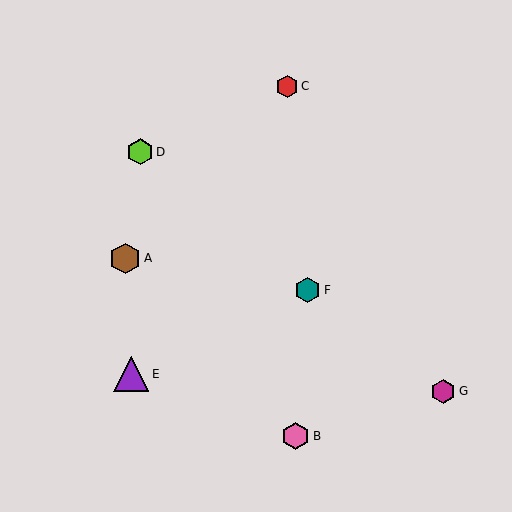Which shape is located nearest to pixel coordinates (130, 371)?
The purple triangle (labeled E) at (131, 374) is nearest to that location.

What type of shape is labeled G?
Shape G is a magenta hexagon.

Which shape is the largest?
The purple triangle (labeled E) is the largest.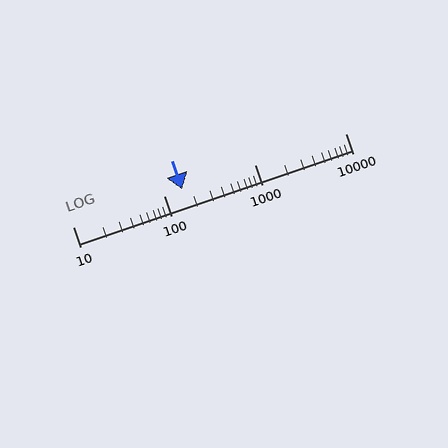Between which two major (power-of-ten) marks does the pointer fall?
The pointer is between 100 and 1000.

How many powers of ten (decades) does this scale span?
The scale spans 3 decades, from 10 to 10000.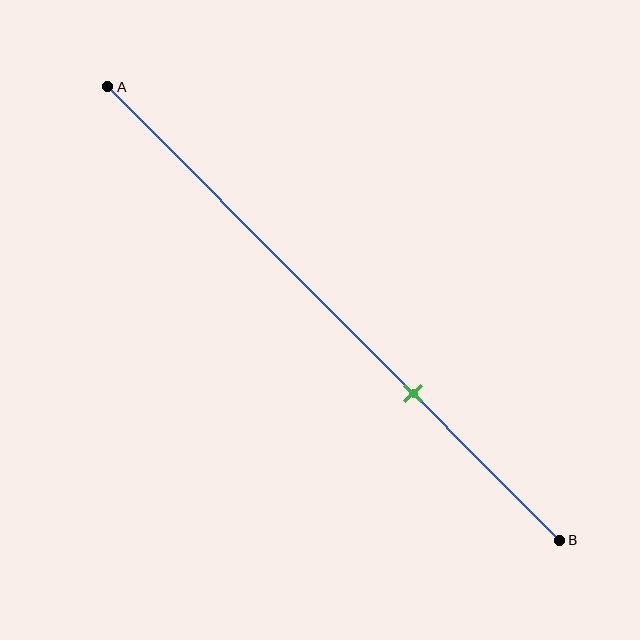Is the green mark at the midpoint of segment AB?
No, the mark is at about 70% from A, not at the 50% midpoint.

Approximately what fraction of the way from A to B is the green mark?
The green mark is approximately 70% of the way from A to B.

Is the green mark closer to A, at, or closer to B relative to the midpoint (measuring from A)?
The green mark is closer to point B than the midpoint of segment AB.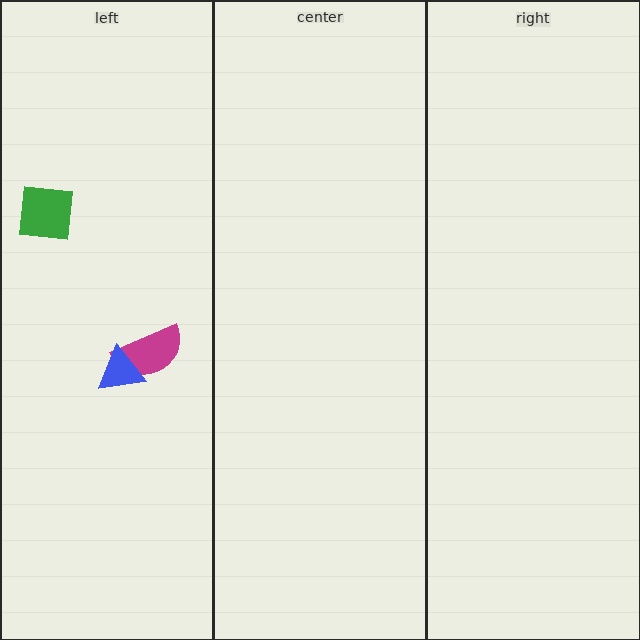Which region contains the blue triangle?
The left region.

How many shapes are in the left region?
3.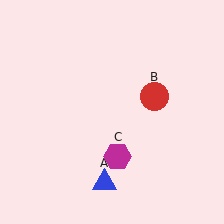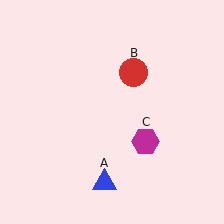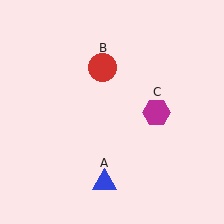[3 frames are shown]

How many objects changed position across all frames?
2 objects changed position: red circle (object B), magenta hexagon (object C).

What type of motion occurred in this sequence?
The red circle (object B), magenta hexagon (object C) rotated counterclockwise around the center of the scene.